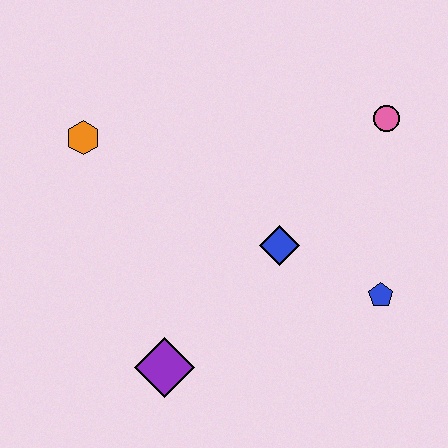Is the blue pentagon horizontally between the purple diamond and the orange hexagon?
No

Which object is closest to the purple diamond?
The blue diamond is closest to the purple diamond.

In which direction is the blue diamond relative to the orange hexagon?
The blue diamond is to the right of the orange hexagon.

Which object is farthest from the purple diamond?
The pink circle is farthest from the purple diamond.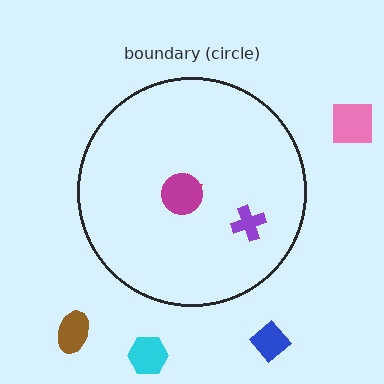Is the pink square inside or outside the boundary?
Outside.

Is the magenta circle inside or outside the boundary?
Inside.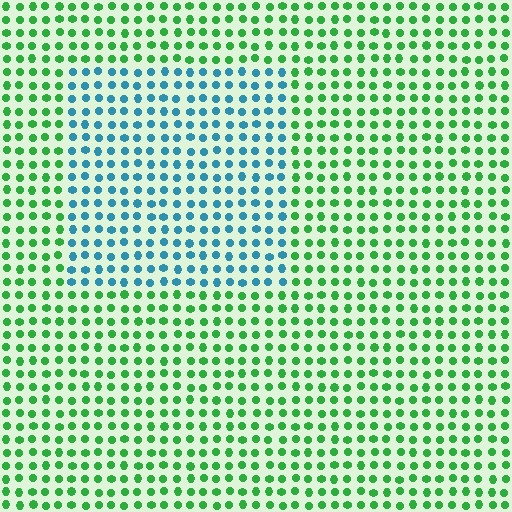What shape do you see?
I see a rectangle.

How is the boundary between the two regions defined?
The boundary is defined purely by a slight shift in hue (about 66 degrees). Spacing, size, and orientation are identical on both sides.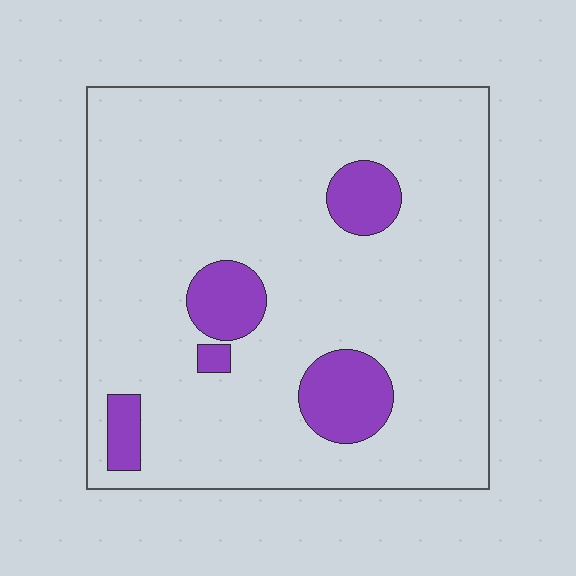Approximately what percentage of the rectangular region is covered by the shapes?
Approximately 15%.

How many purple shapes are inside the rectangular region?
5.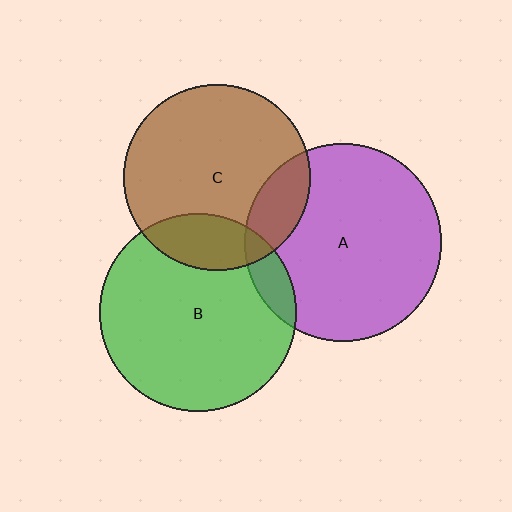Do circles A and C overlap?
Yes.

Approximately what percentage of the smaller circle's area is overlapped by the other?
Approximately 15%.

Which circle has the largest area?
Circle B (green).